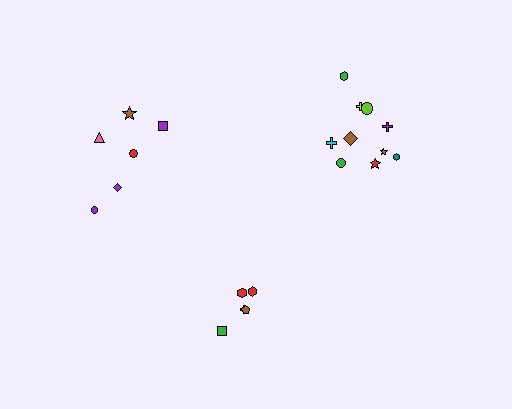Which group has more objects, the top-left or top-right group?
The top-right group.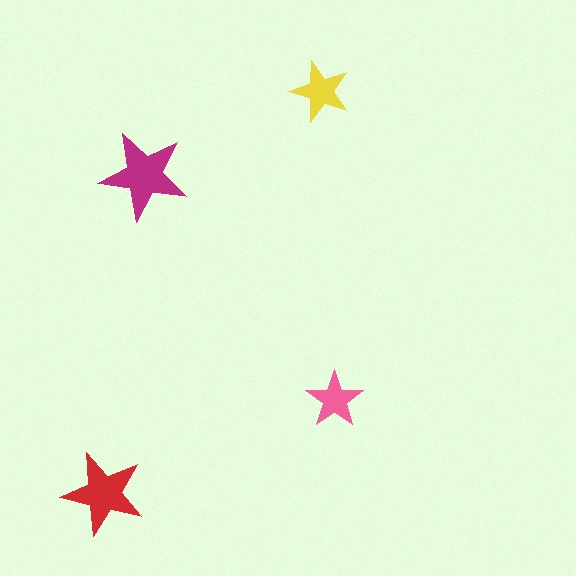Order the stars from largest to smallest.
the magenta one, the red one, the yellow one, the pink one.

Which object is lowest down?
The red star is bottommost.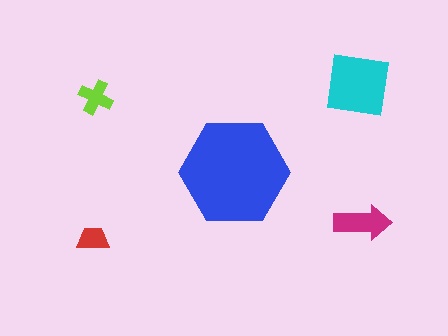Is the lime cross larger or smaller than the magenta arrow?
Smaller.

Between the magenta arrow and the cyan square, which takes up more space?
The cyan square.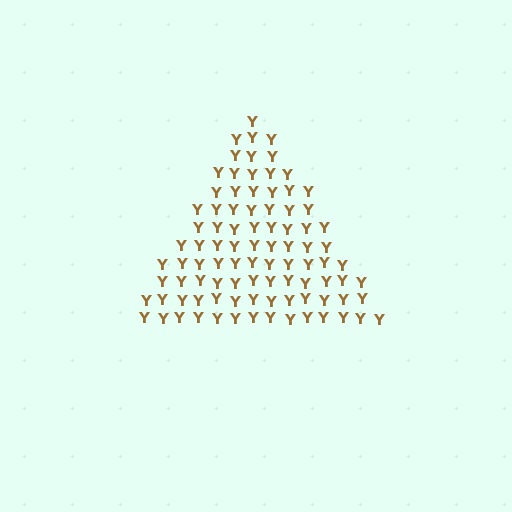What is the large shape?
The large shape is a triangle.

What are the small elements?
The small elements are letter Y's.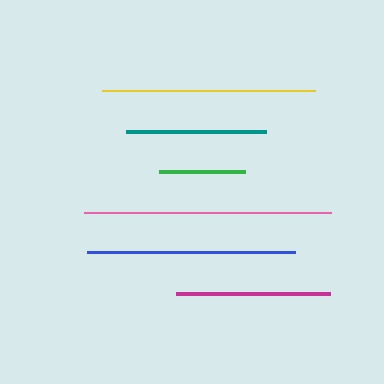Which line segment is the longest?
The pink line is the longest at approximately 247 pixels.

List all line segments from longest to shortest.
From longest to shortest: pink, yellow, blue, magenta, teal, green.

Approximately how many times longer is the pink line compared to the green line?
The pink line is approximately 2.9 times the length of the green line.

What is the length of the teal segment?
The teal segment is approximately 141 pixels long.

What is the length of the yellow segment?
The yellow segment is approximately 213 pixels long.